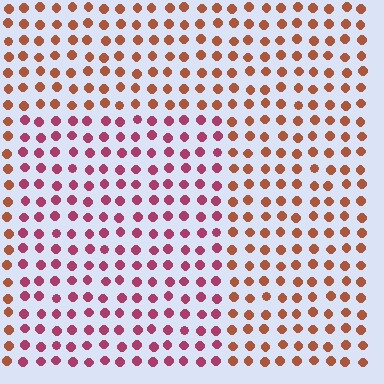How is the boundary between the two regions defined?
The boundary is defined purely by a slight shift in hue (about 38 degrees). Spacing, size, and orientation are identical on both sides.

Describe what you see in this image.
The image is filled with small brown elements in a uniform arrangement. A rectangle-shaped region is visible where the elements are tinted to a slightly different hue, forming a subtle color boundary.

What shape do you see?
I see a rectangle.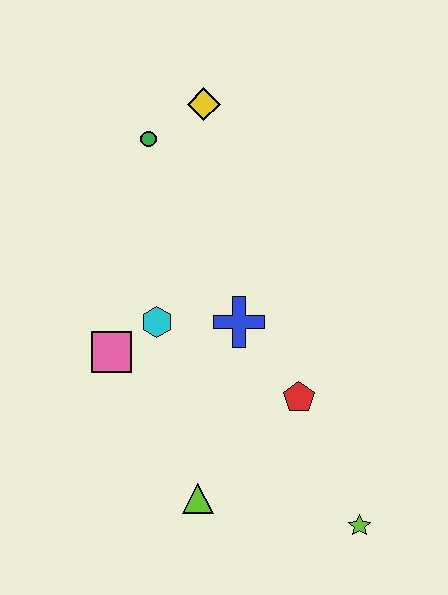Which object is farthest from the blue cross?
The lime star is farthest from the blue cross.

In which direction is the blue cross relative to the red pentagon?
The blue cross is above the red pentagon.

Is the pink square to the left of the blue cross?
Yes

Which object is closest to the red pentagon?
The blue cross is closest to the red pentagon.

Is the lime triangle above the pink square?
No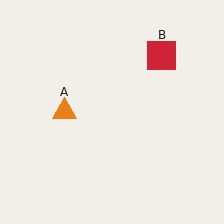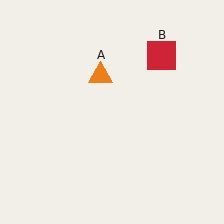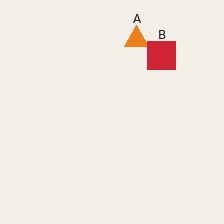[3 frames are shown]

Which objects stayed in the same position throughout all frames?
Red square (object B) remained stationary.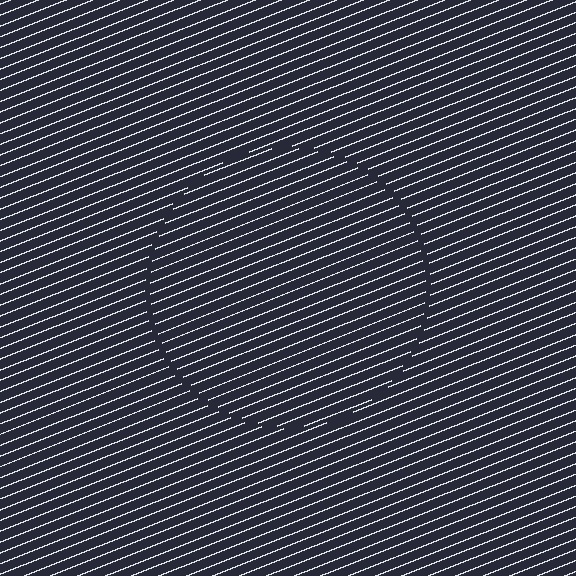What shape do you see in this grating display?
An illusory circle. The interior of the shape contains the same grating, shifted by half a period — the contour is defined by the phase discontinuity where line-ends from the inner and outer gratings abut.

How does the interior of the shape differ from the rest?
The interior of the shape contains the same grating, shifted by half a period — the contour is defined by the phase discontinuity where line-ends from the inner and outer gratings abut.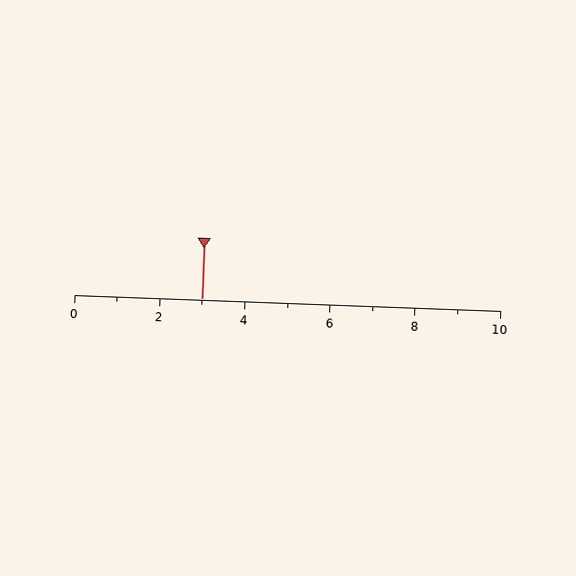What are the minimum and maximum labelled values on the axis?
The axis runs from 0 to 10.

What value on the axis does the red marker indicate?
The marker indicates approximately 3.